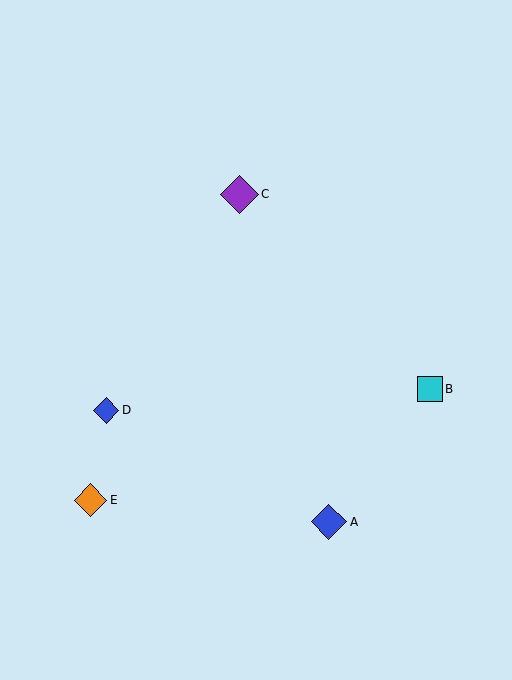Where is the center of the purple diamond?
The center of the purple diamond is at (239, 194).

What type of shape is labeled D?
Shape D is a blue diamond.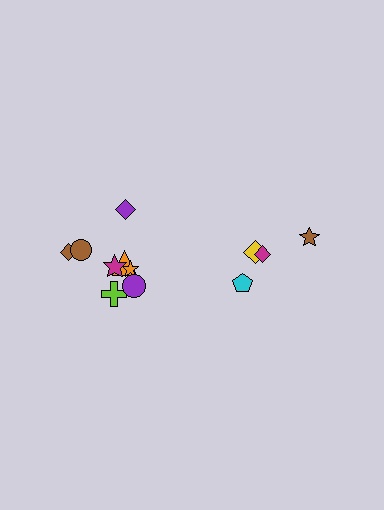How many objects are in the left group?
There are 8 objects.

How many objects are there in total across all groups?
There are 12 objects.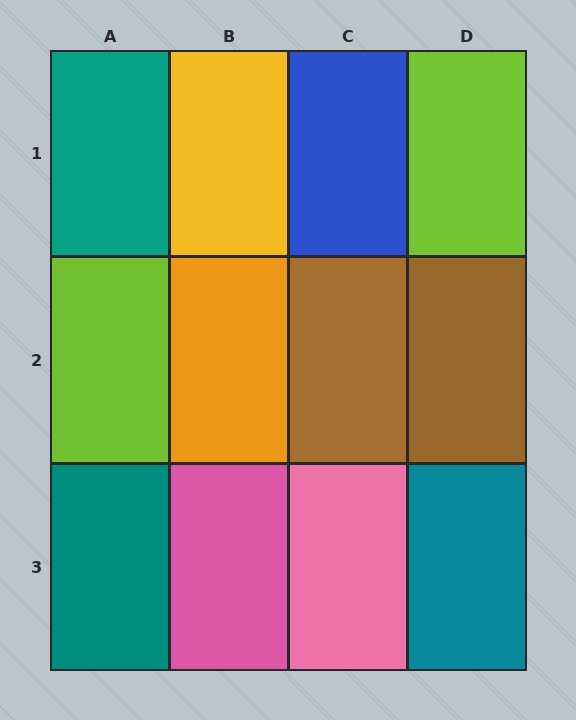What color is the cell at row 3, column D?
Teal.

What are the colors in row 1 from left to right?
Teal, yellow, blue, lime.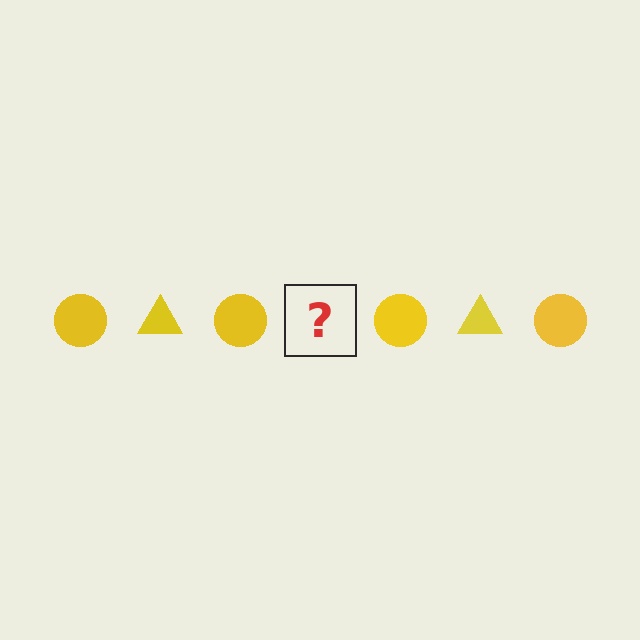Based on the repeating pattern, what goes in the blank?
The blank should be a yellow triangle.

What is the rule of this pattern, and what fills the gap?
The rule is that the pattern cycles through circle, triangle shapes in yellow. The gap should be filled with a yellow triangle.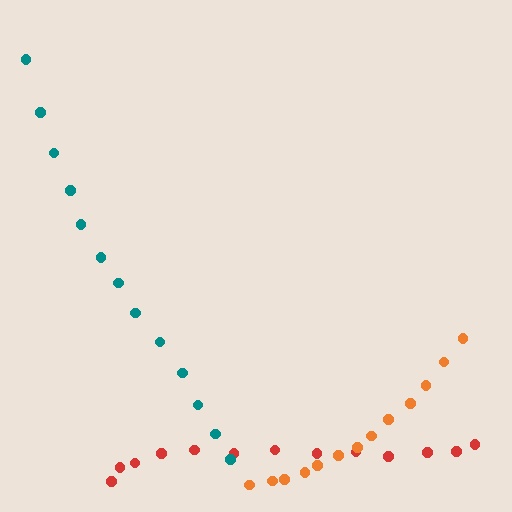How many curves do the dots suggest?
There are 3 distinct paths.